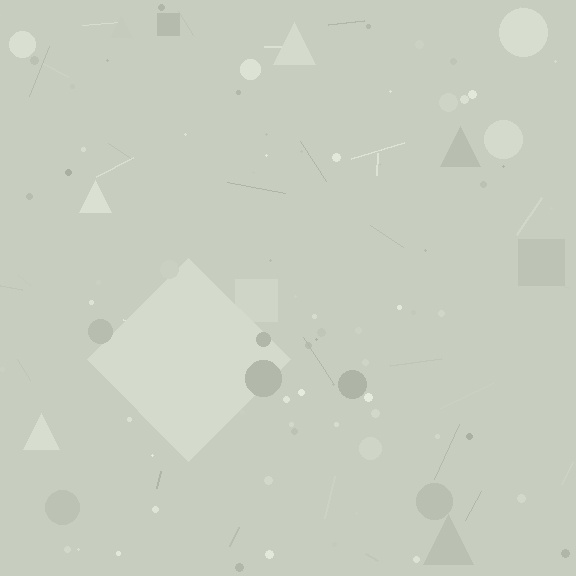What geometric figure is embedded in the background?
A diamond is embedded in the background.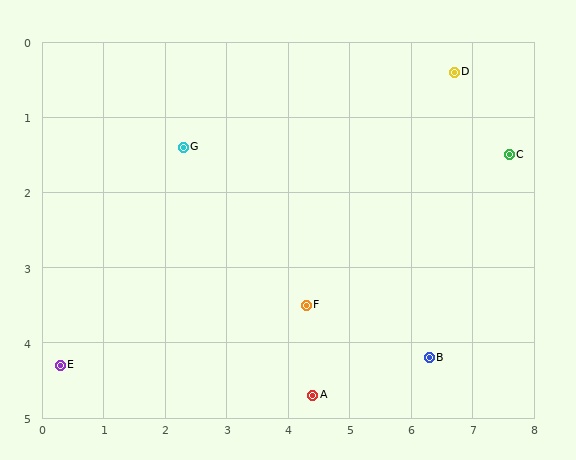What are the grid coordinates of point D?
Point D is at approximately (6.7, 0.4).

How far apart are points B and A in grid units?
Points B and A are about 2.0 grid units apart.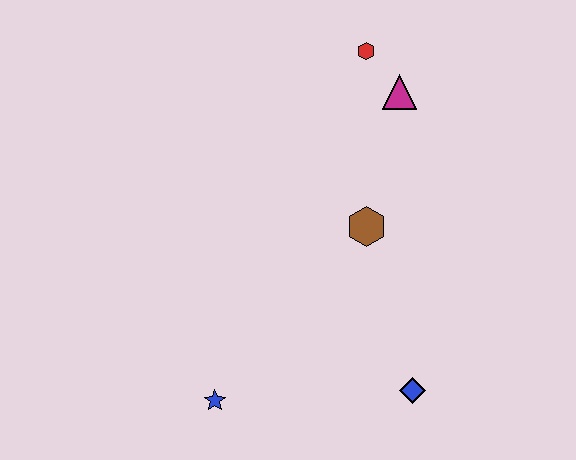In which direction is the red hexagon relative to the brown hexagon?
The red hexagon is above the brown hexagon.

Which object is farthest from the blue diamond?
The red hexagon is farthest from the blue diamond.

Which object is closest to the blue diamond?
The brown hexagon is closest to the blue diamond.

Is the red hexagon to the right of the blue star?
Yes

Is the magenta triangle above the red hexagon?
No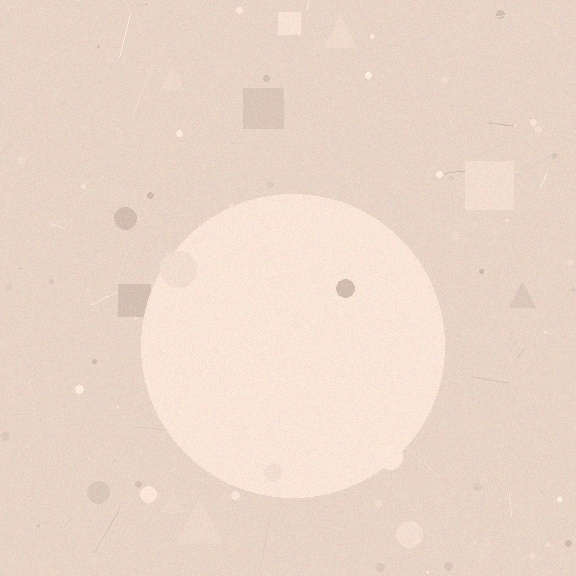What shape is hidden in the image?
A circle is hidden in the image.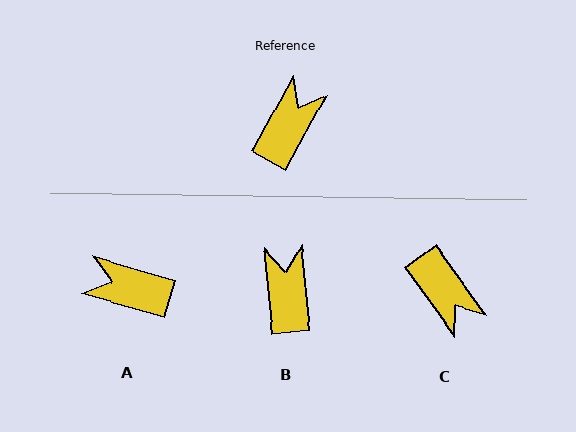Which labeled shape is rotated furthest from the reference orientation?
C, about 116 degrees away.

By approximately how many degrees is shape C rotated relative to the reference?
Approximately 116 degrees clockwise.